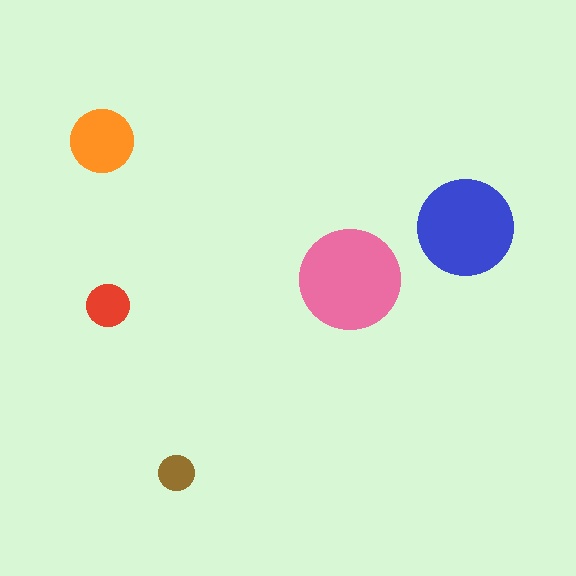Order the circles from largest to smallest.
the pink one, the blue one, the orange one, the red one, the brown one.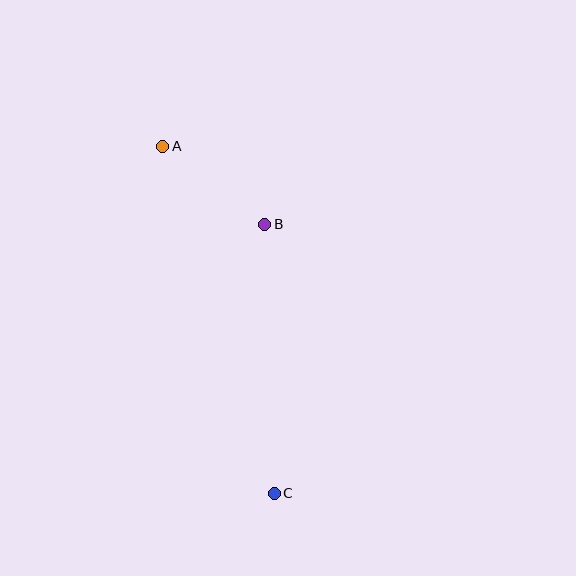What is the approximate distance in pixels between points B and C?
The distance between B and C is approximately 269 pixels.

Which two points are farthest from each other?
Points A and C are farthest from each other.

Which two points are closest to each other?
Points A and B are closest to each other.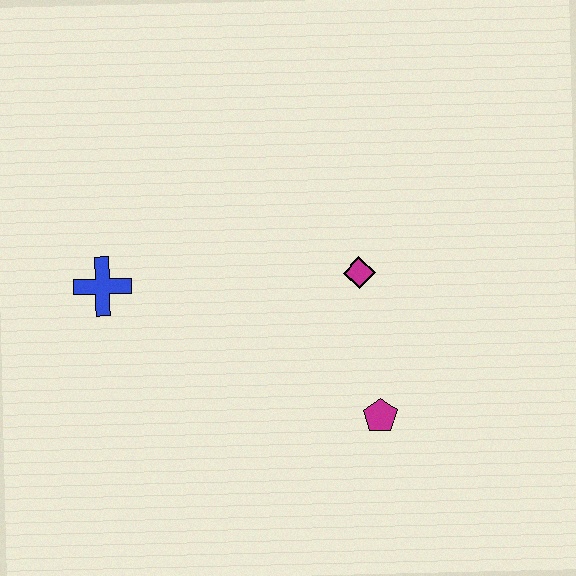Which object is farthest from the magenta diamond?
The blue cross is farthest from the magenta diamond.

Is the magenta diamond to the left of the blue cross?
No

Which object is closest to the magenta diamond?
The magenta pentagon is closest to the magenta diamond.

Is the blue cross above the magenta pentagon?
Yes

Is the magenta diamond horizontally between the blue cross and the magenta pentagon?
Yes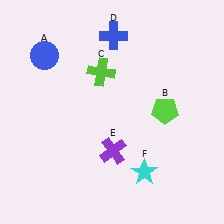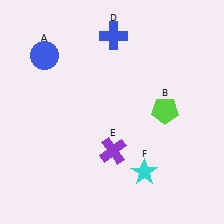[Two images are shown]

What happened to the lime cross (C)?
The lime cross (C) was removed in Image 2. It was in the top-left area of Image 1.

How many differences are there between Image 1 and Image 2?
There is 1 difference between the two images.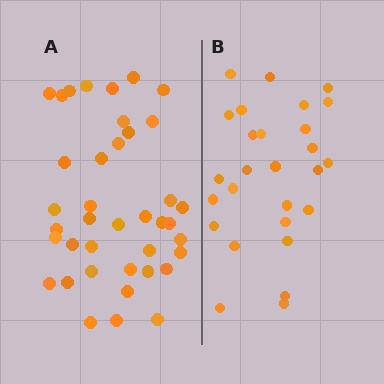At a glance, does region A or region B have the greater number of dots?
Region A (the left region) has more dots.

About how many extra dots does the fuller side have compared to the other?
Region A has roughly 12 or so more dots than region B.